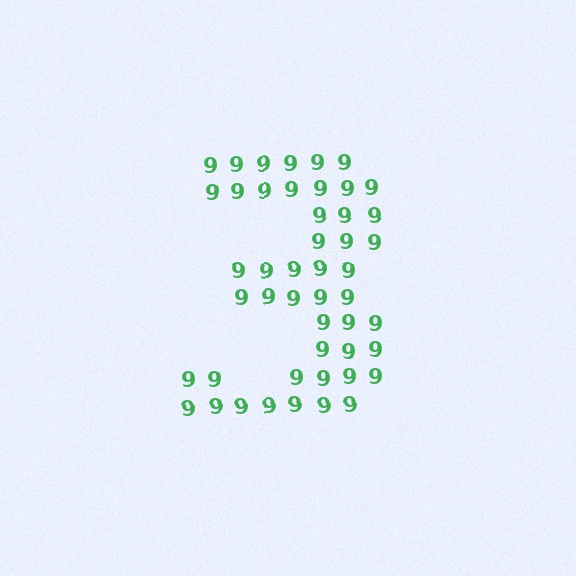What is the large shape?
The large shape is the digit 3.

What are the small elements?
The small elements are digit 9's.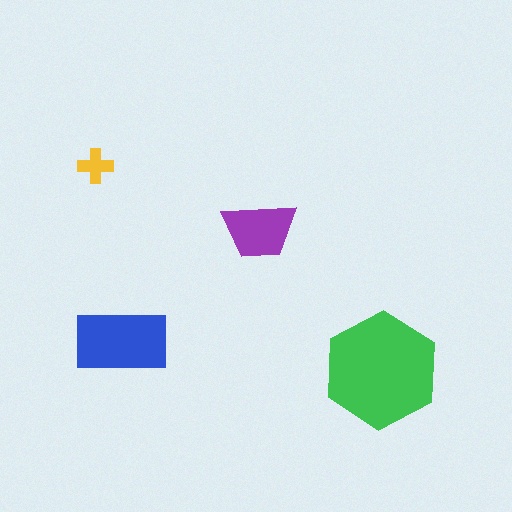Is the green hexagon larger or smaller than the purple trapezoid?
Larger.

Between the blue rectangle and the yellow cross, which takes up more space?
The blue rectangle.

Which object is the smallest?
The yellow cross.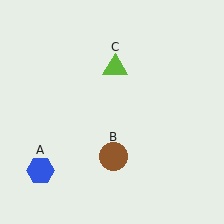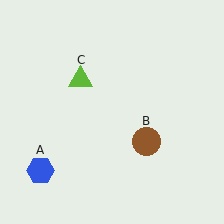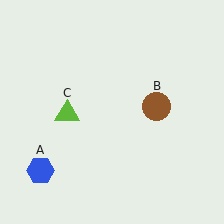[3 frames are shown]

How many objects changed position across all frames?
2 objects changed position: brown circle (object B), lime triangle (object C).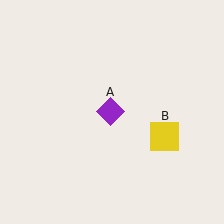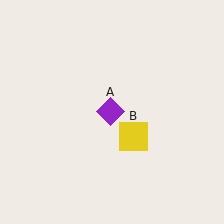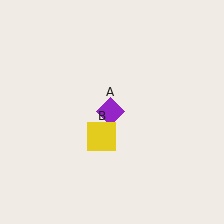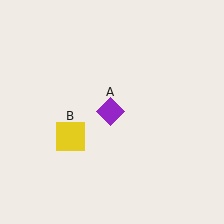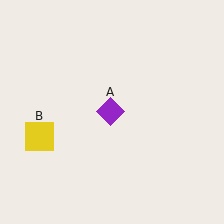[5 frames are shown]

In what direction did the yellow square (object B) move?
The yellow square (object B) moved left.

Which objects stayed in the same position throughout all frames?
Purple diamond (object A) remained stationary.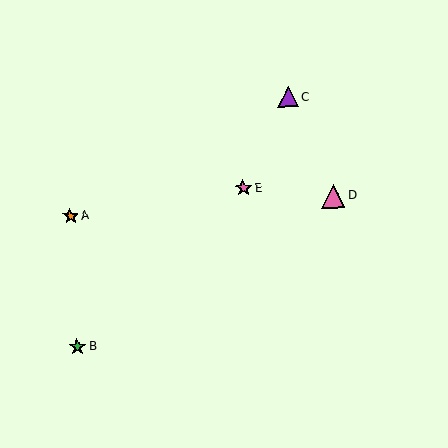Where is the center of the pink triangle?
The center of the pink triangle is at (333, 196).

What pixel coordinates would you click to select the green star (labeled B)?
Click at (77, 347) to select the green star B.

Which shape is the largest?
The pink triangle (labeled D) is the largest.